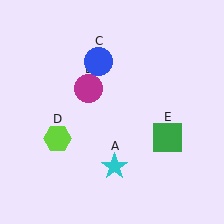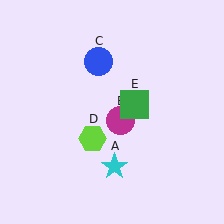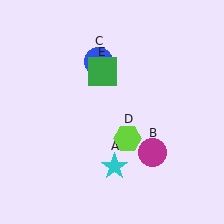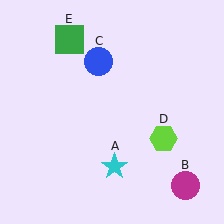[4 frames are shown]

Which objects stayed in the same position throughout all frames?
Cyan star (object A) and blue circle (object C) remained stationary.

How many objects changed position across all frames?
3 objects changed position: magenta circle (object B), lime hexagon (object D), green square (object E).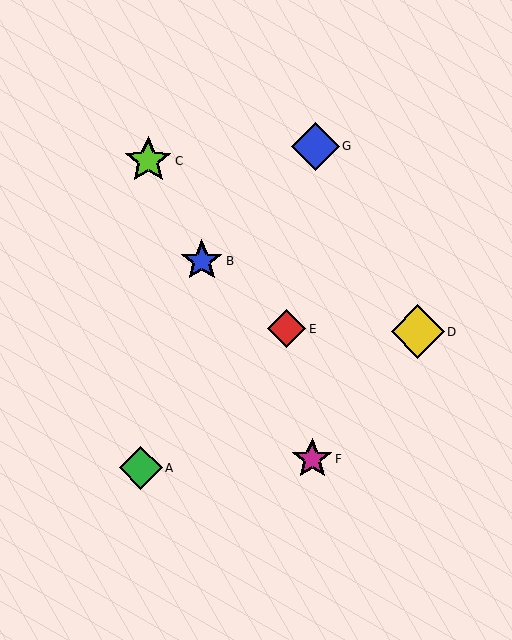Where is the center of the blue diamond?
The center of the blue diamond is at (315, 146).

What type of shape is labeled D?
Shape D is a yellow diamond.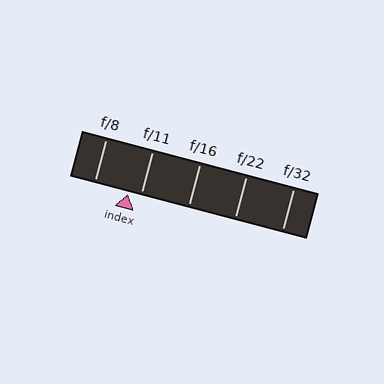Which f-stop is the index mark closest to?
The index mark is closest to f/11.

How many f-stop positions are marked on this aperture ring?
There are 5 f-stop positions marked.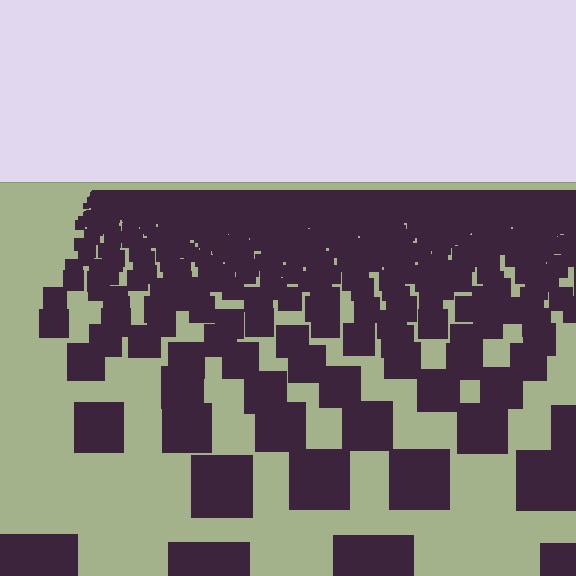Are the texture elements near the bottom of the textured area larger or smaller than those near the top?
Larger. Near the bottom, elements are closer to the viewer and appear at a bigger on-screen size.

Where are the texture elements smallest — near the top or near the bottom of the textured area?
Near the top.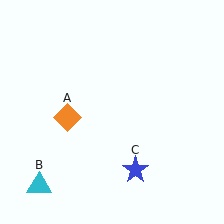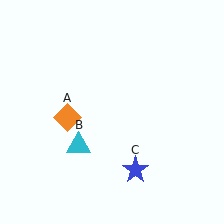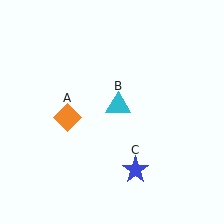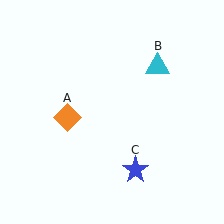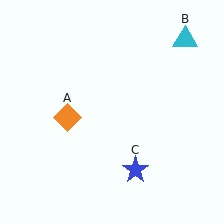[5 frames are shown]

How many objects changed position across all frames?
1 object changed position: cyan triangle (object B).